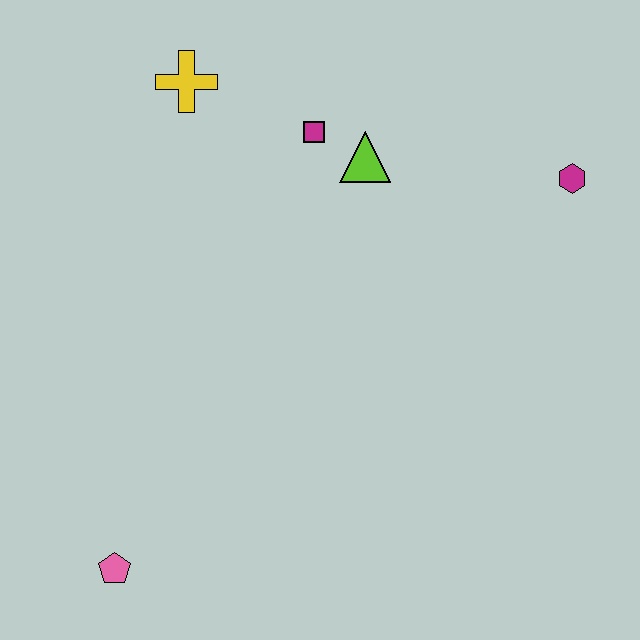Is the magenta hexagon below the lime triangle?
Yes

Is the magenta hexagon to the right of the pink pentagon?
Yes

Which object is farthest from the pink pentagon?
The magenta hexagon is farthest from the pink pentagon.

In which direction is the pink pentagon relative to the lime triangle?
The pink pentagon is below the lime triangle.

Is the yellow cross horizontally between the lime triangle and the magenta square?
No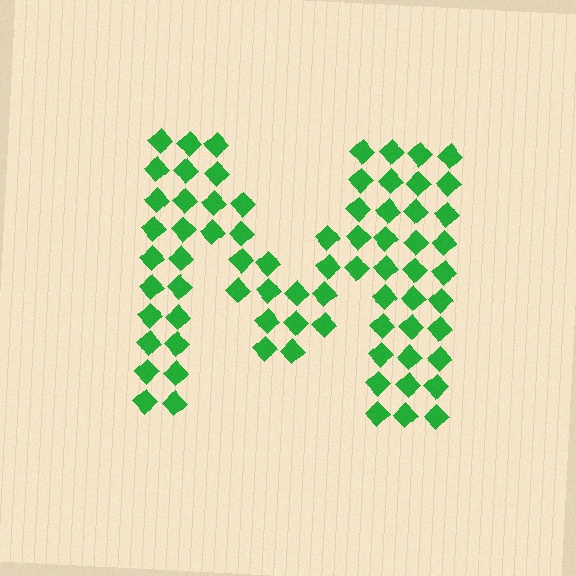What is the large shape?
The large shape is the letter M.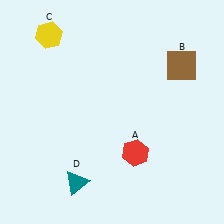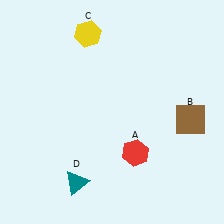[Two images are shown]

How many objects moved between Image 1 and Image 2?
2 objects moved between the two images.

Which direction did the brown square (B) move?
The brown square (B) moved down.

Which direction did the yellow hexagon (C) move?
The yellow hexagon (C) moved right.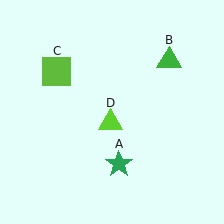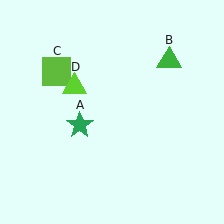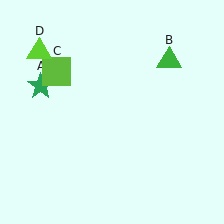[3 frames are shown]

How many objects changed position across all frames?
2 objects changed position: green star (object A), lime triangle (object D).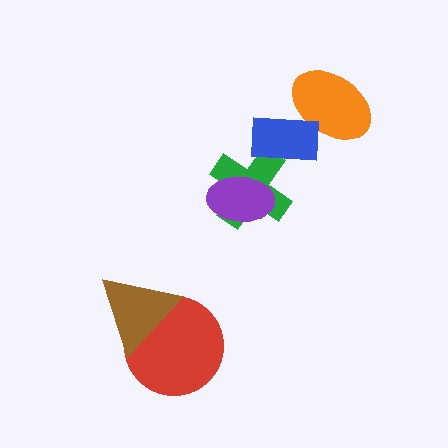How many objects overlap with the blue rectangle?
2 objects overlap with the blue rectangle.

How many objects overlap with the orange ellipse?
1 object overlaps with the orange ellipse.